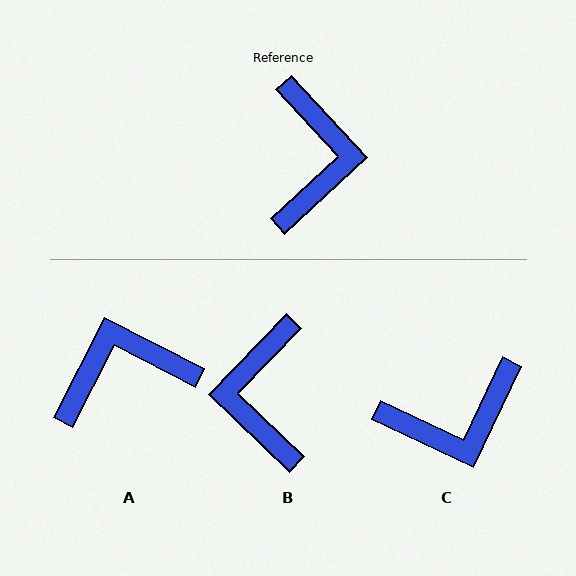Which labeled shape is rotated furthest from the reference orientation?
B, about 177 degrees away.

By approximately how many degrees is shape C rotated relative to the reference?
Approximately 68 degrees clockwise.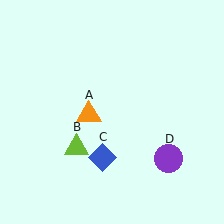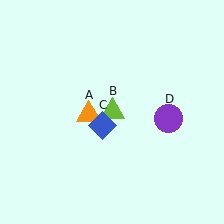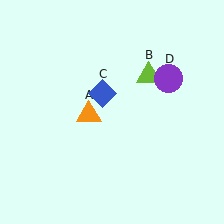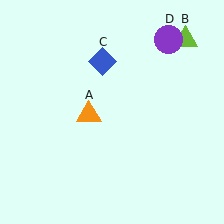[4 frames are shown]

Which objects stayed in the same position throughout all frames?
Orange triangle (object A) remained stationary.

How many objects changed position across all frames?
3 objects changed position: lime triangle (object B), blue diamond (object C), purple circle (object D).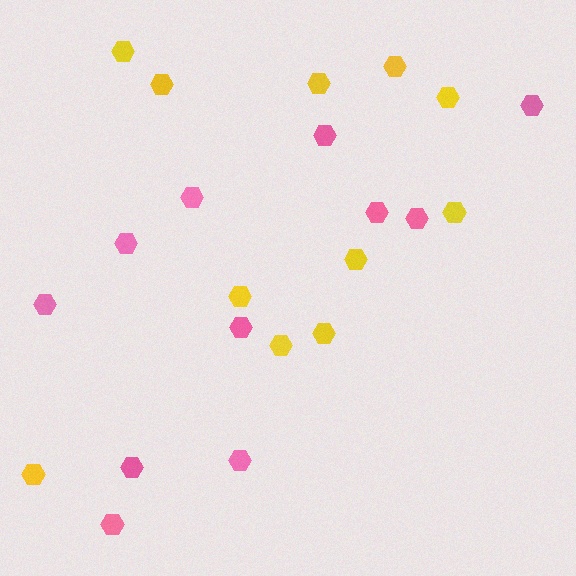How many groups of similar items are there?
There are 2 groups: one group of pink hexagons (11) and one group of yellow hexagons (11).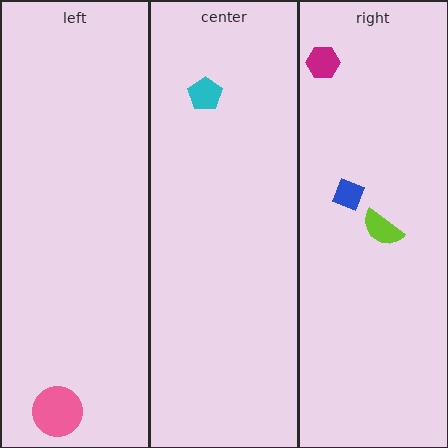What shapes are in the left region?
The pink circle.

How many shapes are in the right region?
3.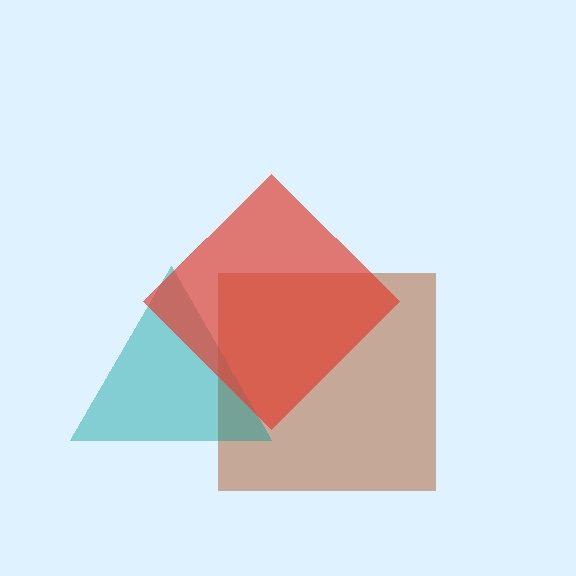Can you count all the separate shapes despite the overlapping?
Yes, there are 3 separate shapes.